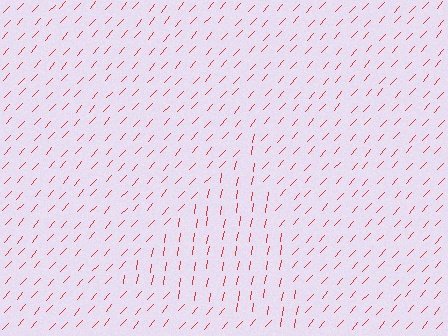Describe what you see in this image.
The image is filled with small red line segments. A triangle region in the image has lines oriented differently from the surrounding lines, creating a visible texture boundary.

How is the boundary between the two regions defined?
The boundary is defined purely by a change in line orientation (approximately 33 degrees difference). All lines are the same color and thickness.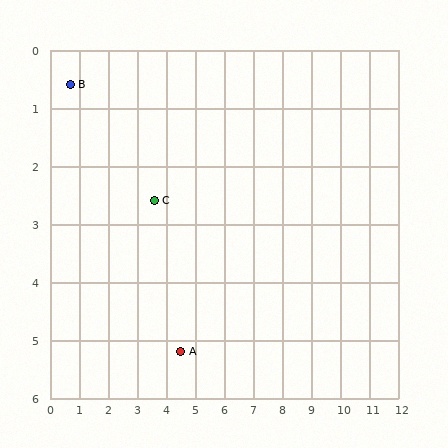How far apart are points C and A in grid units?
Points C and A are about 2.8 grid units apart.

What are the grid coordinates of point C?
Point C is at approximately (3.6, 2.6).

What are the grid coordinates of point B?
Point B is at approximately (0.7, 0.6).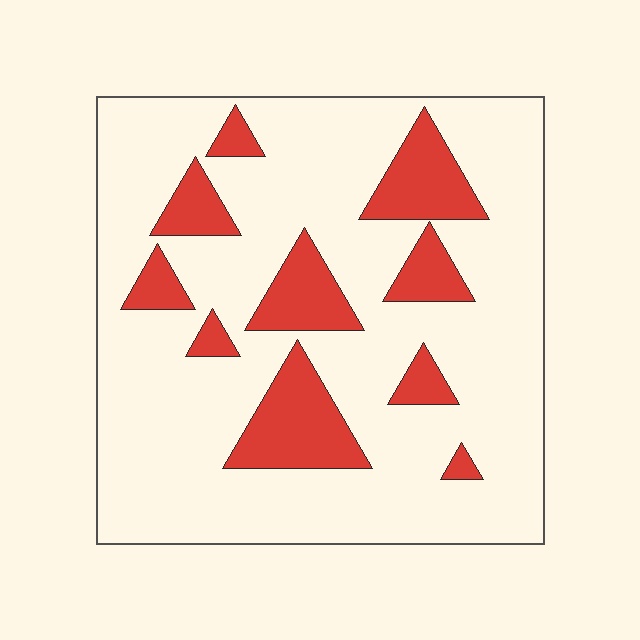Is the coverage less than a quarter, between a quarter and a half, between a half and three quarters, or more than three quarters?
Less than a quarter.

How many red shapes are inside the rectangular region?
10.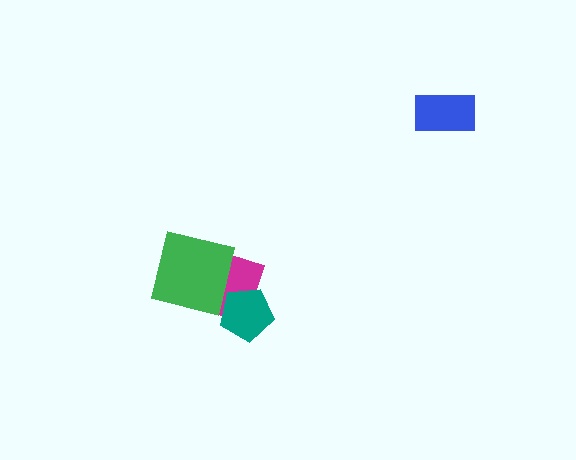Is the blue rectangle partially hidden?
No, no other shape covers it.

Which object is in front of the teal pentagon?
The green square is in front of the teal pentagon.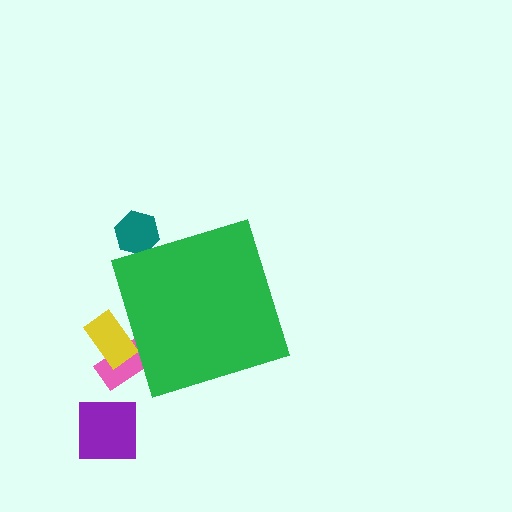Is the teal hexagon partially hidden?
Yes, the teal hexagon is partially hidden behind the green diamond.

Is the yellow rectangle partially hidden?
Yes, the yellow rectangle is partially hidden behind the green diamond.